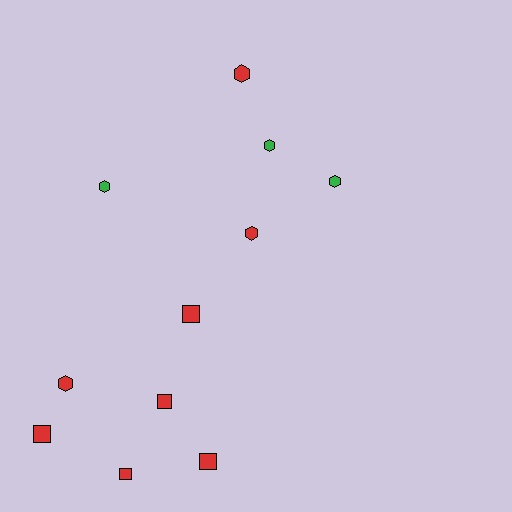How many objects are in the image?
There are 11 objects.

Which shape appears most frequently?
Hexagon, with 6 objects.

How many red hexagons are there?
There are 3 red hexagons.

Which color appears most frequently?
Red, with 8 objects.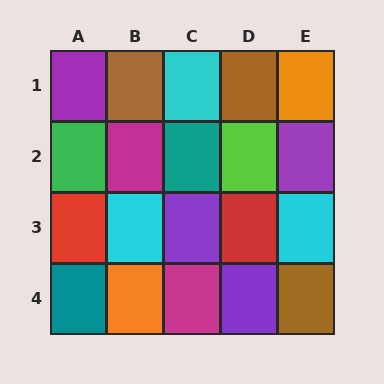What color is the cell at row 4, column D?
Purple.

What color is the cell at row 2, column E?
Purple.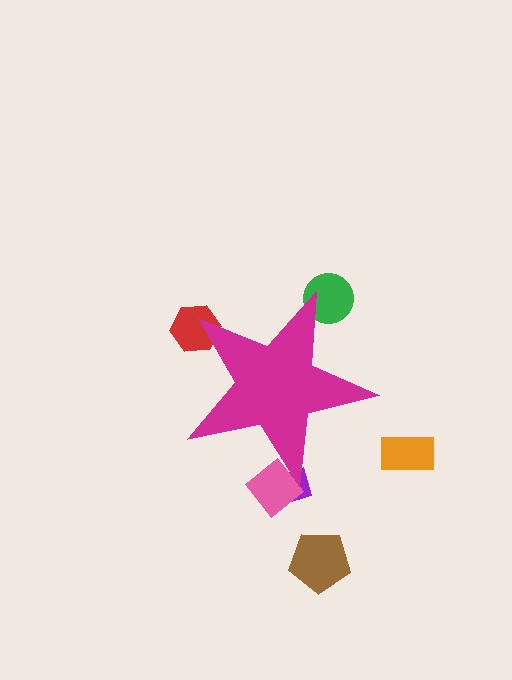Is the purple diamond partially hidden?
Yes, the purple diamond is partially hidden behind the magenta star.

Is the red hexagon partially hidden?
Yes, the red hexagon is partially hidden behind the magenta star.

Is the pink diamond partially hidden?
Yes, the pink diamond is partially hidden behind the magenta star.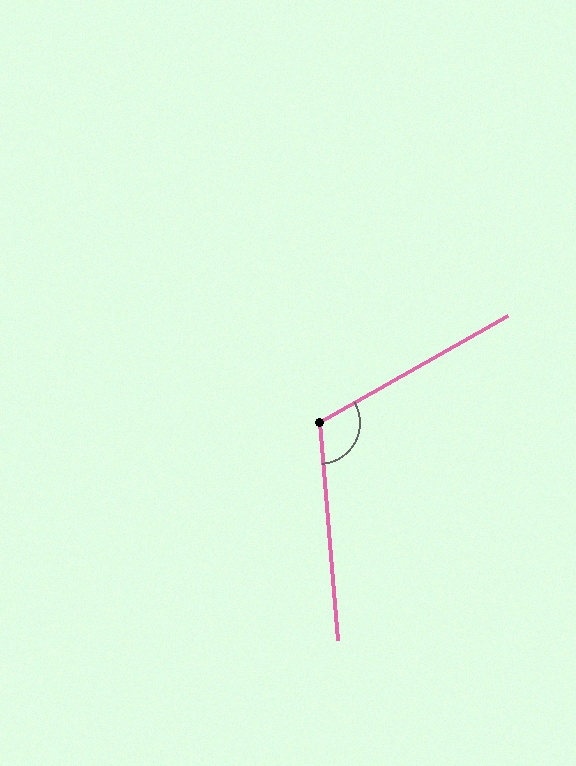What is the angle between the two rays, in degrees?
Approximately 115 degrees.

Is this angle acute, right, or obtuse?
It is obtuse.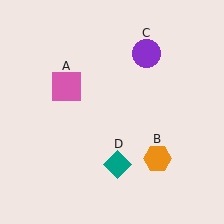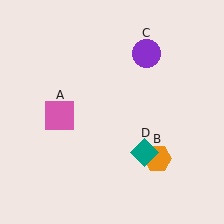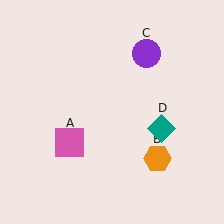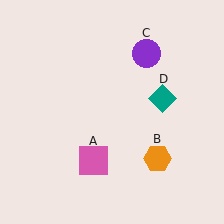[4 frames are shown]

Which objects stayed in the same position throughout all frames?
Orange hexagon (object B) and purple circle (object C) remained stationary.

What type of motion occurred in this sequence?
The pink square (object A), teal diamond (object D) rotated counterclockwise around the center of the scene.